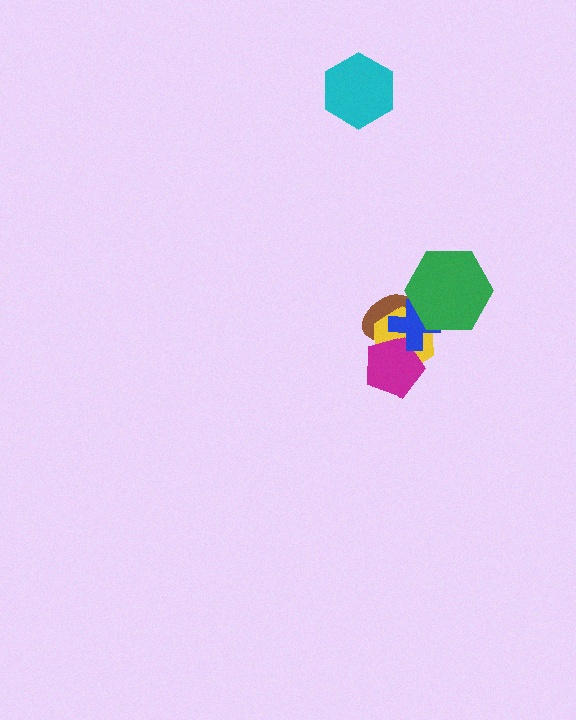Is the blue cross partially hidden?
Yes, it is partially covered by another shape.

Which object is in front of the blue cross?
The green hexagon is in front of the blue cross.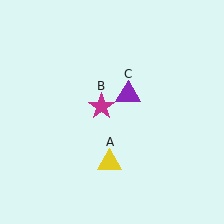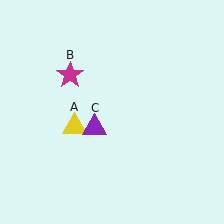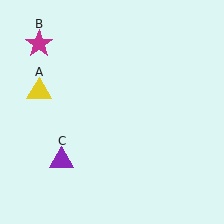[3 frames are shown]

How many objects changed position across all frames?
3 objects changed position: yellow triangle (object A), magenta star (object B), purple triangle (object C).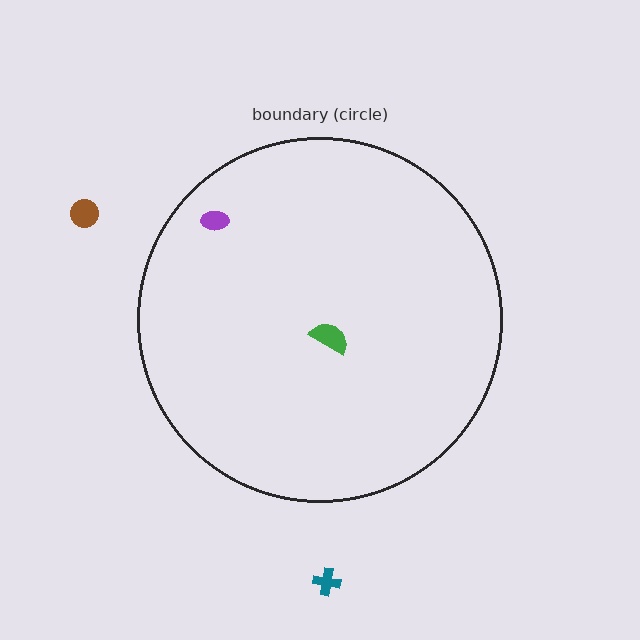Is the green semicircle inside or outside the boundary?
Inside.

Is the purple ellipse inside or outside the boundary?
Inside.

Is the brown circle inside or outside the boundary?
Outside.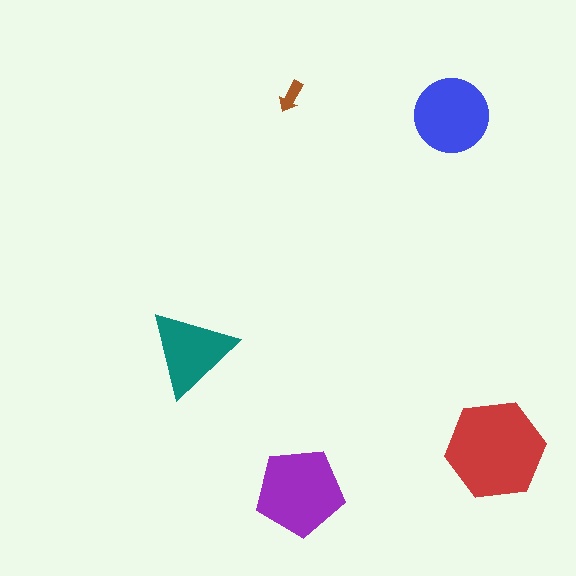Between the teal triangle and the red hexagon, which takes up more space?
The red hexagon.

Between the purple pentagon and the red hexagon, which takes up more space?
The red hexagon.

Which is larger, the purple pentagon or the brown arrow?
The purple pentagon.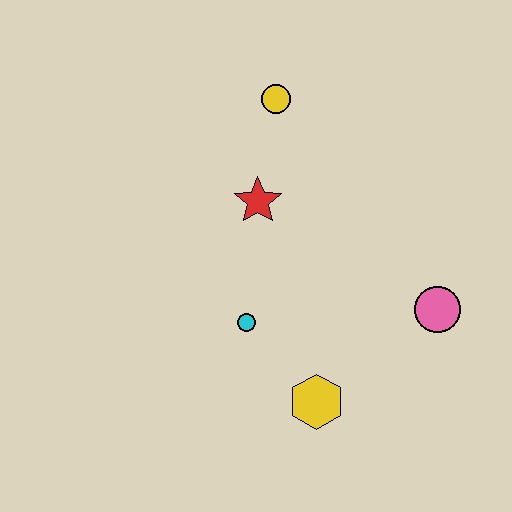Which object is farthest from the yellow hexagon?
The yellow circle is farthest from the yellow hexagon.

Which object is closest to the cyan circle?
The yellow hexagon is closest to the cyan circle.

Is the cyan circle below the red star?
Yes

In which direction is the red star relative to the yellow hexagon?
The red star is above the yellow hexagon.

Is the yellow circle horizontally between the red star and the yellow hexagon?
Yes